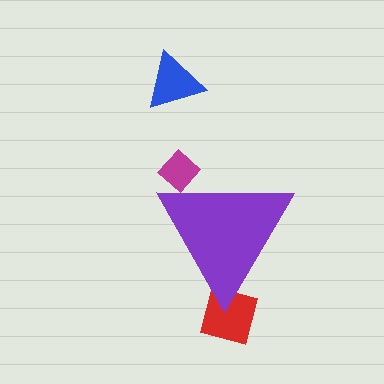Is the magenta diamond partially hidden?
Yes, the magenta diamond is partially hidden behind the purple triangle.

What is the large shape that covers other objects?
A purple triangle.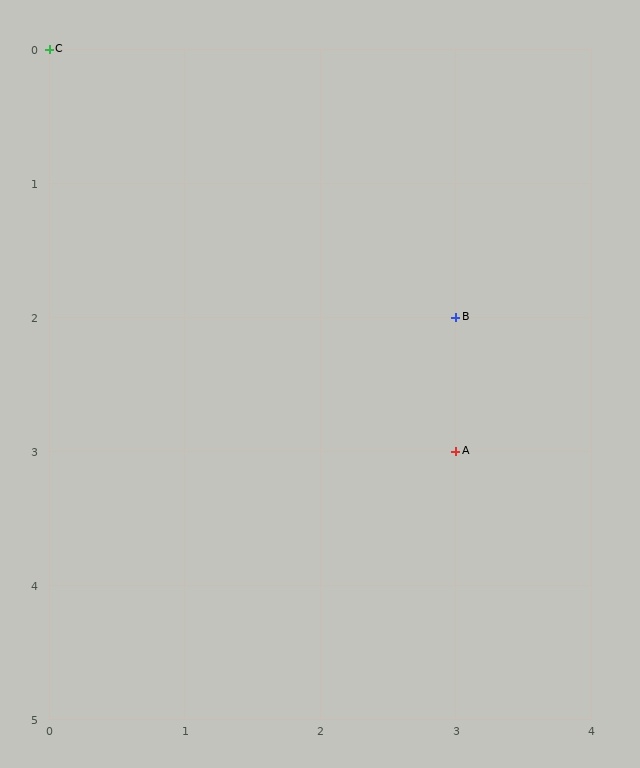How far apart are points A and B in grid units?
Points A and B are 1 row apart.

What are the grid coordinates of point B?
Point B is at grid coordinates (3, 2).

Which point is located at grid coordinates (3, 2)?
Point B is at (3, 2).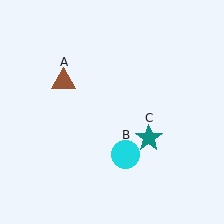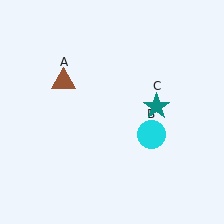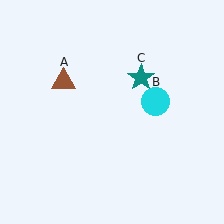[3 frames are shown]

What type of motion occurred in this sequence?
The cyan circle (object B), teal star (object C) rotated counterclockwise around the center of the scene.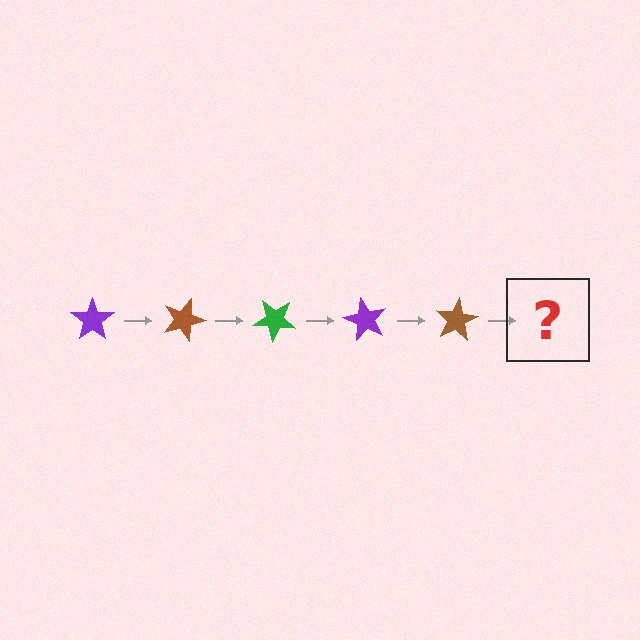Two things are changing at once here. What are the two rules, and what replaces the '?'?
The two rules are that it rotates 20 degrees each step and the color cycles through purple, brown, and green. The '?' should be a green star, rotated 100 degrees from the start.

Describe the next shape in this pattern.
It should be a green star, rotated 100 degrees from the start.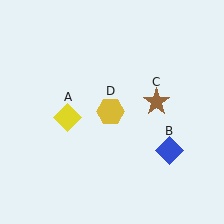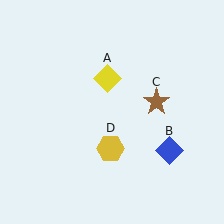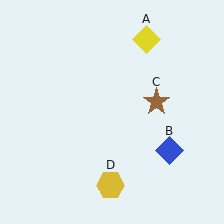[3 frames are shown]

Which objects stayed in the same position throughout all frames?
Blue diamond (object B) and brown star (object C) remained stationary.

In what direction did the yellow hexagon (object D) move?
The yellow hexagon (object D) moved down.